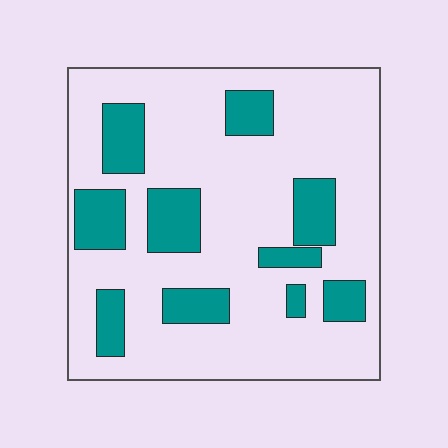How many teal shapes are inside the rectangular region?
10.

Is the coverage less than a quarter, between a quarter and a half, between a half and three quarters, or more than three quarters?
Less than a quarter.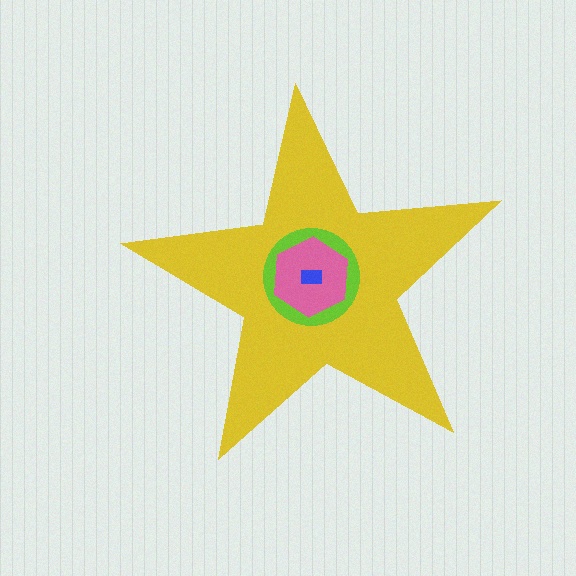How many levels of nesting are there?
4.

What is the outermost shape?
The yellow star.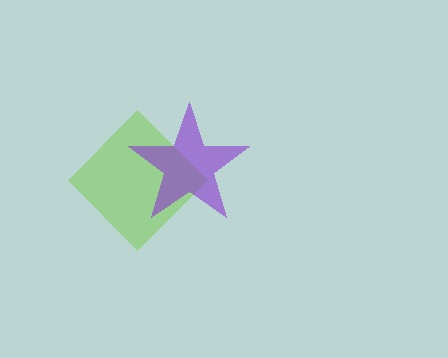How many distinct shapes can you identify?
There are 2 distinct shapes: a lime diamond, a purple star.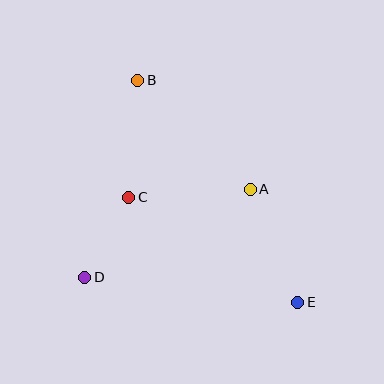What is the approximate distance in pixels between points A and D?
The distance between A and D is approximately 187 pixels.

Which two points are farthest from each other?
Points B and E are farthest from each other.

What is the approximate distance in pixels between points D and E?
The distance between D and E is approximately 215 pixels.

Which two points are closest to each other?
Points C and D are closest to each other.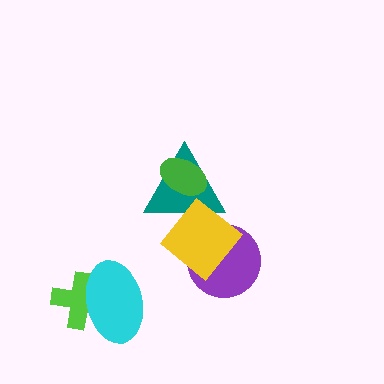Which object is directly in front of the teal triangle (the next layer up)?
The green ellipse is directly in front of the teal triangle.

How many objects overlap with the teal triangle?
2 objects overlap with the teal triangle.